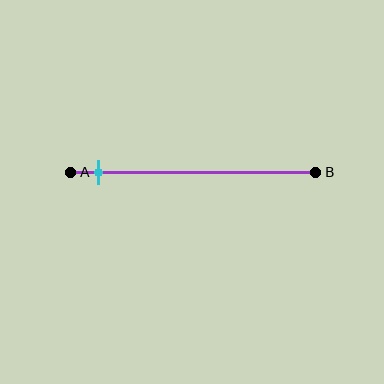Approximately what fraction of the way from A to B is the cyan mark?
The cyan mark is approximately 10% of the way from A to B.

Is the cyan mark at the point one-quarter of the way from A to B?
No, the mark is at about 10% from A, not at the 25% one-quarter point.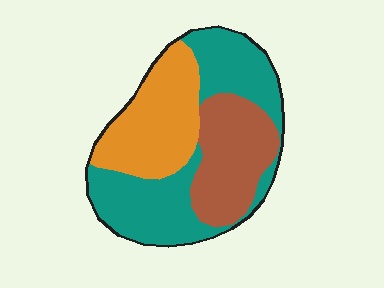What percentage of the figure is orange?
Orange covers about 30% of the figure.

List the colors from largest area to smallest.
From largest to smallest: teal, orange, brown.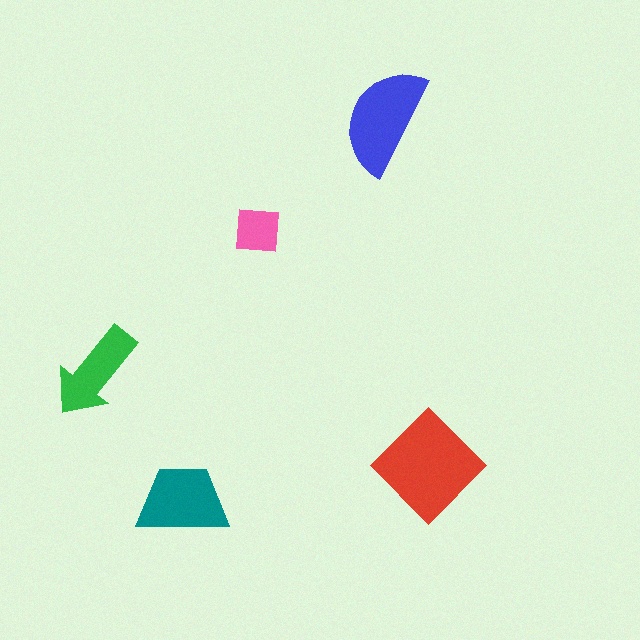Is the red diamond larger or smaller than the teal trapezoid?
Larger.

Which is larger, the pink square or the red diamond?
The red diamond.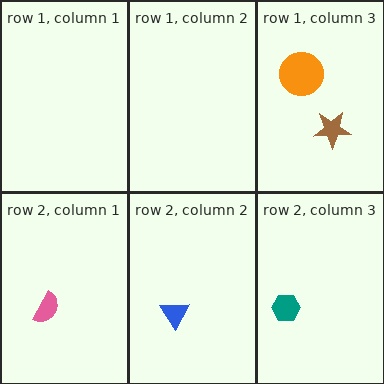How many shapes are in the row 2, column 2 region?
1.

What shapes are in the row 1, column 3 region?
The brown star, the orange circle.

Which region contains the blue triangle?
The row 2, column 2 region.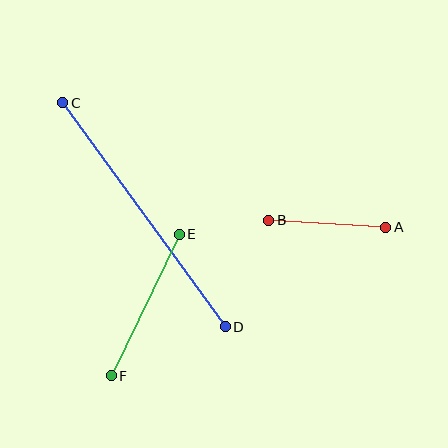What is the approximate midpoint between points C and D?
The midpoint is at approximately (144, 215) pixels.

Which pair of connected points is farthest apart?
Points C and D are farthest apart.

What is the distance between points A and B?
The distance is approximately 117 pixels.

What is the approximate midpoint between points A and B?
The midpoint is at approximately (327, 224) pixels.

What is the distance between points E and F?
The distance is approximately 157 pixels.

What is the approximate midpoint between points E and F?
The midpoint is at approximately (145, 305) pixels.